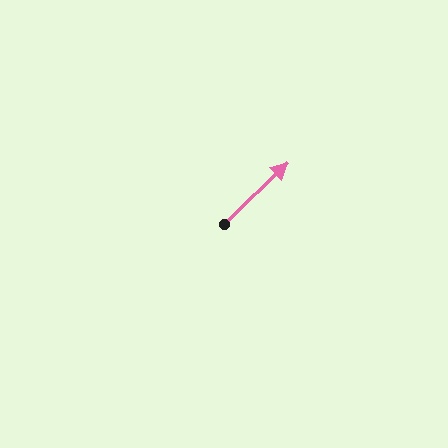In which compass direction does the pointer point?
Northeast.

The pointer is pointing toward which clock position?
Roughly 2 o'clock.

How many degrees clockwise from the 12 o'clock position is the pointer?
Approximately 46 degrees.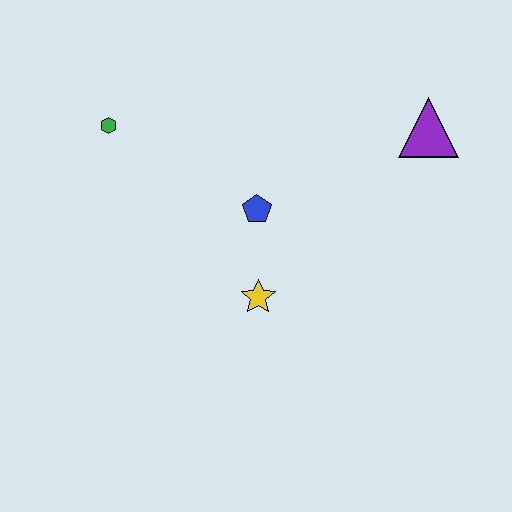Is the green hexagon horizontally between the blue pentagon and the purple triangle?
No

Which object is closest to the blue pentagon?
The yellow star is closest to the blue pentagon.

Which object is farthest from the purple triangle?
The green hexagon is farthest from the purple triangle.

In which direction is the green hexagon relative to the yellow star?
The green hexagon is above the yellow star.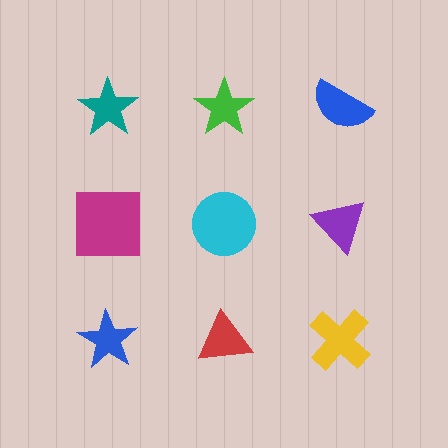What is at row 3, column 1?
A blue star.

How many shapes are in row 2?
3 shapes.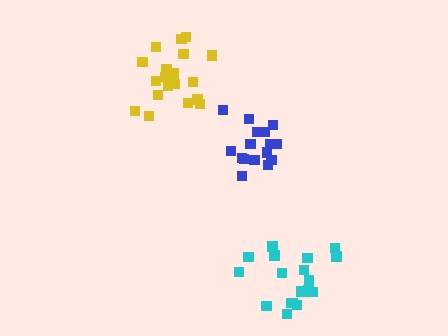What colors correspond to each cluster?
The clusters are colored: yellow, cyan, blue.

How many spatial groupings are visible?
There are 3 spatial groupings.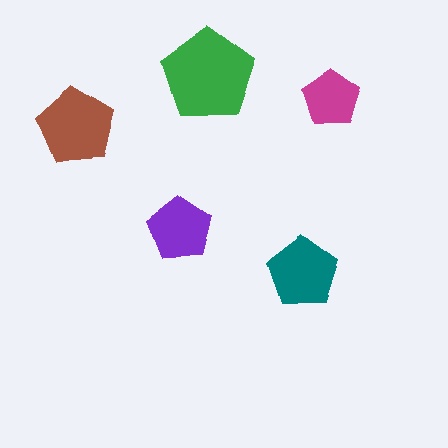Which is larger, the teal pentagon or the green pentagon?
The green one.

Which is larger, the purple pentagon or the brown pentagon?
The brown one.